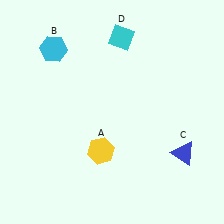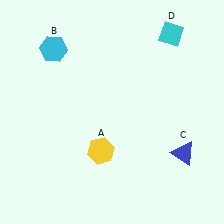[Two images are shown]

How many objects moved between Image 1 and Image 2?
1 object moved between the two images.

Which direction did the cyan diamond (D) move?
The cyan diamond (D) moved right.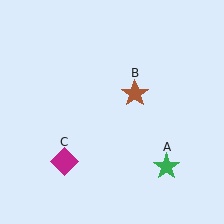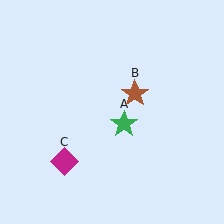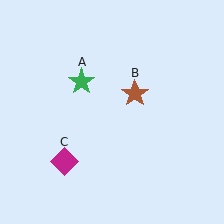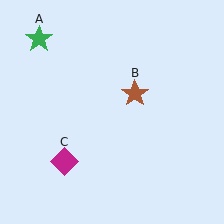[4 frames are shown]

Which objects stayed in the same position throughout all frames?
Brown star (object B) and magenta diamond (object C) remained stationary.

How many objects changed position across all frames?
1 object changed position: green star (object A).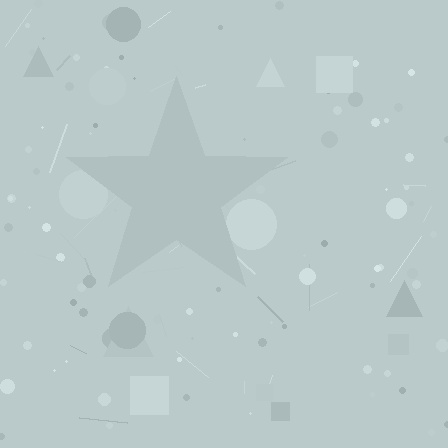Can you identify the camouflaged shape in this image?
The camouflaged shape is a star.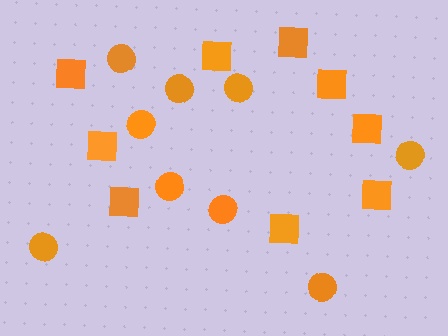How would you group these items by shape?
There are 2 groups: one group of circles (9) and one group of squares (9).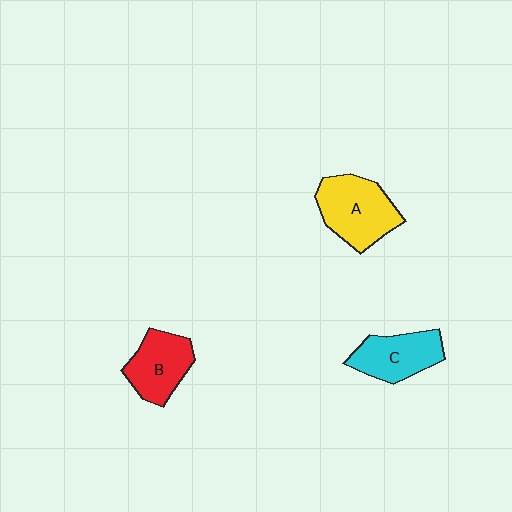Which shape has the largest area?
Shape A (yellow).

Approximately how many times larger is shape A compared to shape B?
Approximately 1.3 times.